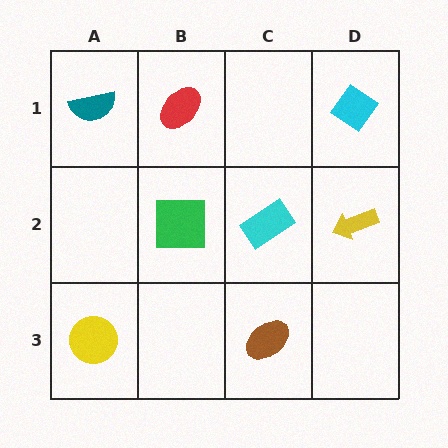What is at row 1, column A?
A teal semicircle.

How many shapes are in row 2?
3 shapes.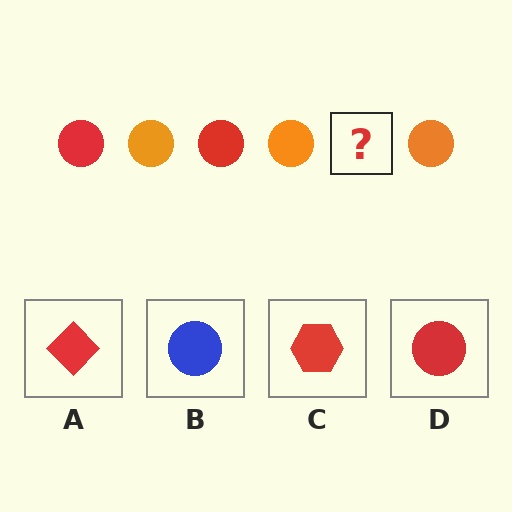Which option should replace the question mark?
Option D.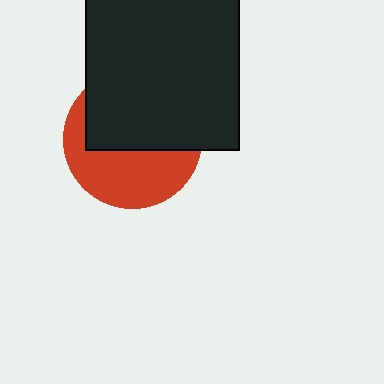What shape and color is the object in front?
The object in front is a black rectangle.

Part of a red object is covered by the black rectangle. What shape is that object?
It is a circle.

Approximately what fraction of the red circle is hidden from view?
Roughly 54% of the red circle is hidden behind the black rectangle.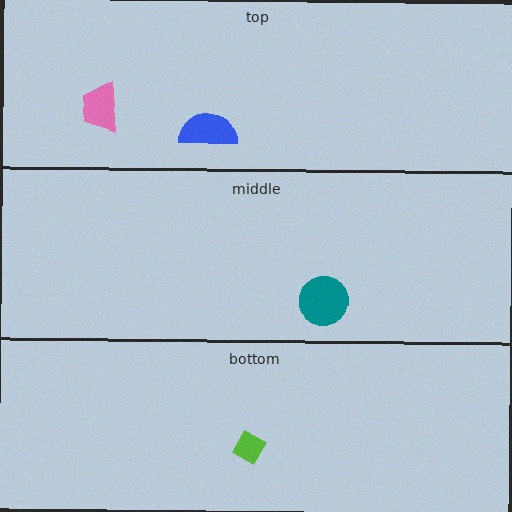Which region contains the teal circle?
The middle region.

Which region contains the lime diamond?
The bottom region.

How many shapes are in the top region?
2.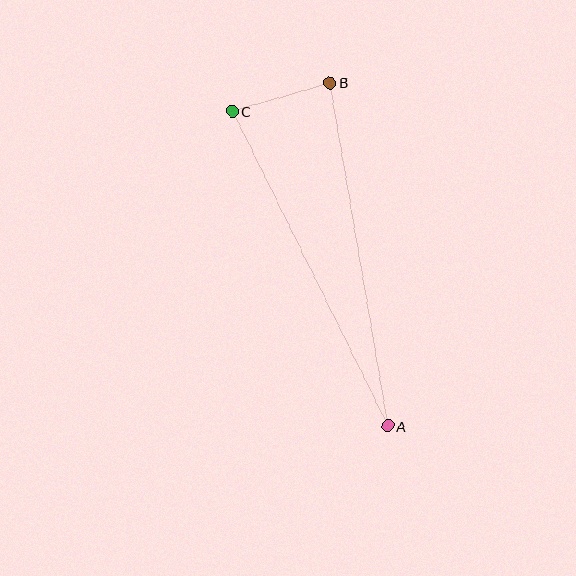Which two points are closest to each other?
Points B and C are closest to each other.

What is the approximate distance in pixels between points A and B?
The distance between A and B is approximately 348 pixels.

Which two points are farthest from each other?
Points A and C are farthest from each other.